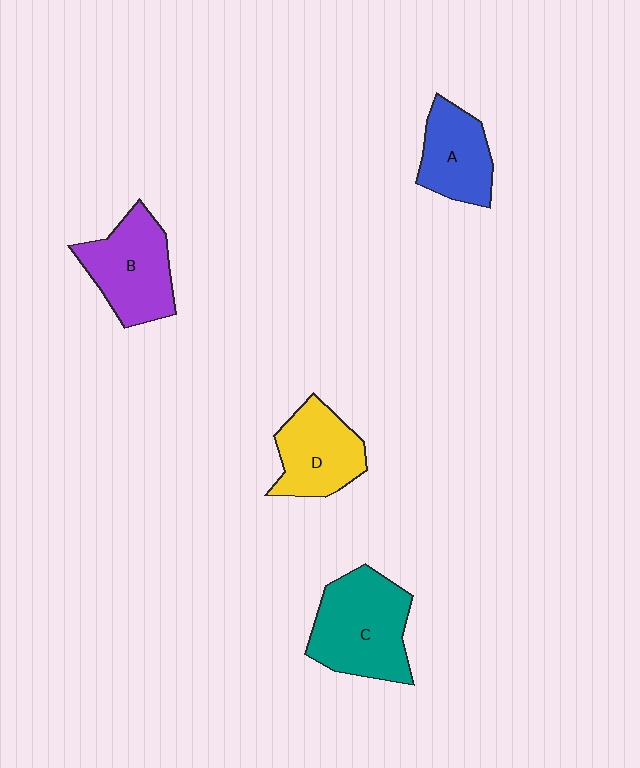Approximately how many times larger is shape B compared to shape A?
Approximately 1.3 times.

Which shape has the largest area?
Shape C (teal).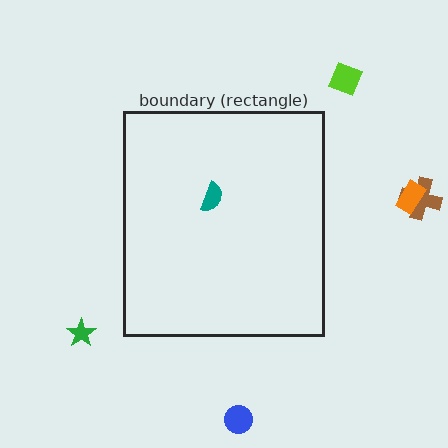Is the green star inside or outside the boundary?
Outside.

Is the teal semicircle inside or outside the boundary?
Inside.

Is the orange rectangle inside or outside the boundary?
Outside.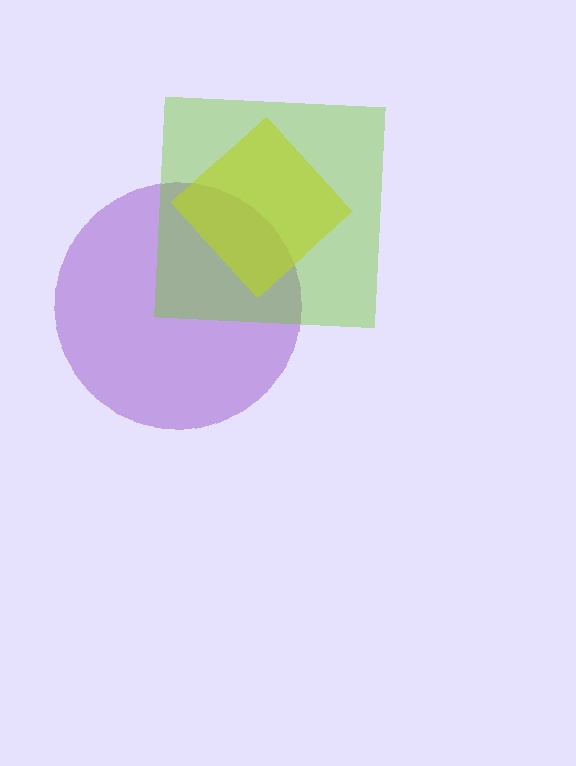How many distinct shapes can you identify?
There are 3 distinct shapes: a purple circle, a yellow diamond, a lime square.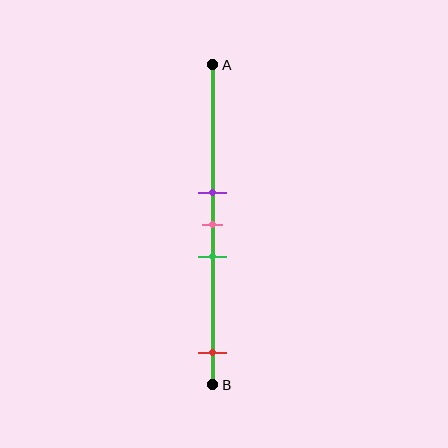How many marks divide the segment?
There are 4 marks dividing the segment.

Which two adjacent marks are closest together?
The purple and pink marks are the closest adjacent pair.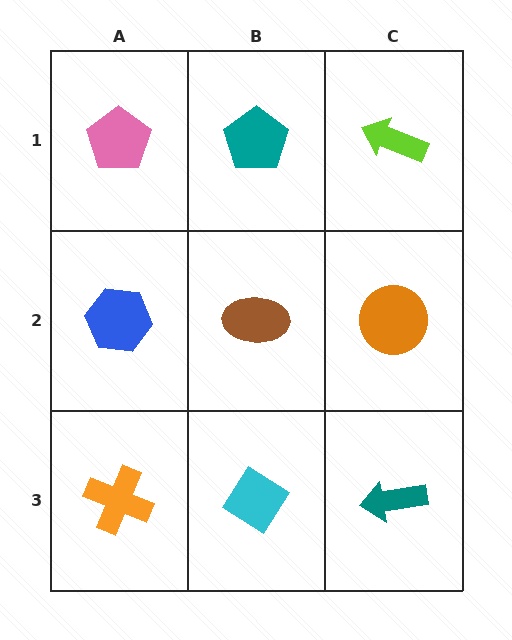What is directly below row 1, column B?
A brown ellipse.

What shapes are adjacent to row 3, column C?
An orange circle (row 2, column C), a cyan diamond (row 3, column B).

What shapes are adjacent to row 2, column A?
A pink pentagon (row 1, column A), an orange cross (row 3, column A), a brown ellipse (row 2, column B).